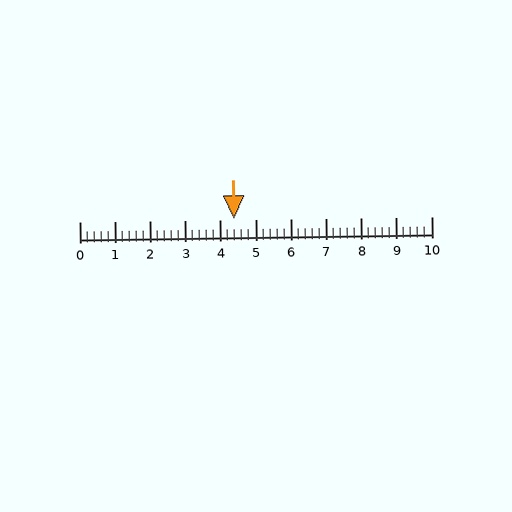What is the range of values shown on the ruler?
The ruler shows values from 0 to 10.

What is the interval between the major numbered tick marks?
The major tick marks are spaced 1 units apart.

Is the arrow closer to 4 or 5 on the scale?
The arrow is closer to 4.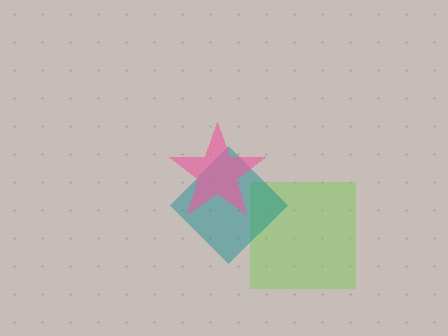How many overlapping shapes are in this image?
There are 3 overlapping shapes in the image.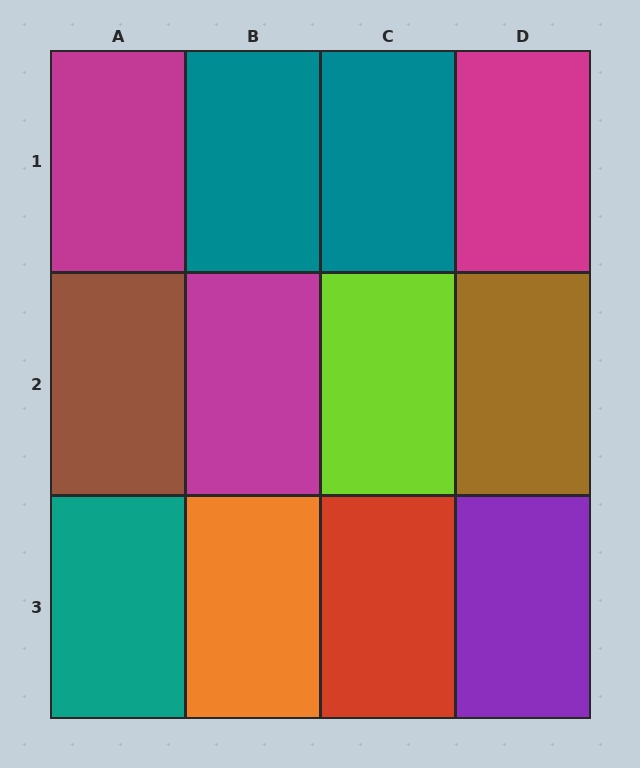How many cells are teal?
3 cells are teal.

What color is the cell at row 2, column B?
Magenta.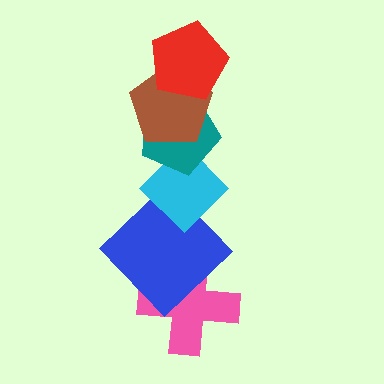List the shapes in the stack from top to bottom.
From top to bottom: the red pentagon, the brown pentagon, the teal pentagon, the cyan diamond, the blue diamond, the pink cross.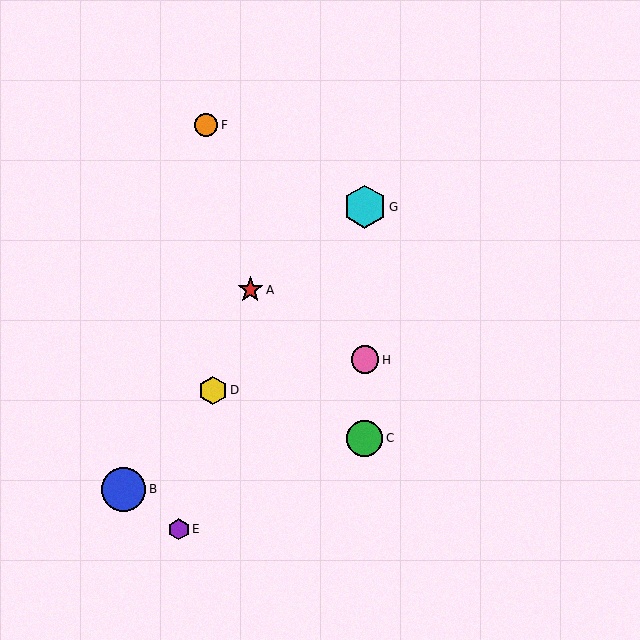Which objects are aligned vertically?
Objects C, G, H are aligned vertically.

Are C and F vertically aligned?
No, C is at x≈365 and F is at x≈206.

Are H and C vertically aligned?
Yes, both are at x≈365.